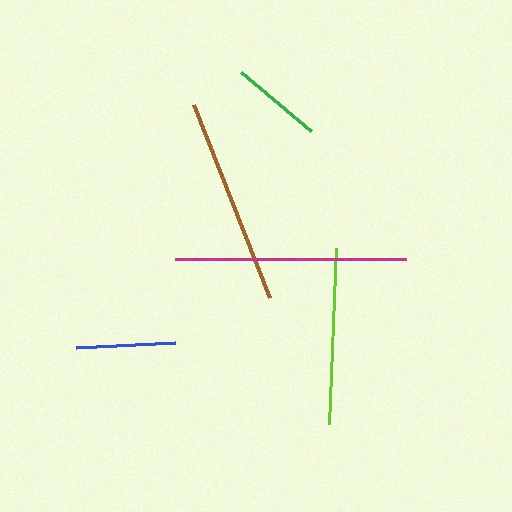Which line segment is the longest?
The magenta line is the longest at approximately 231 pixels.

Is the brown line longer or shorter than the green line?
The brown line is longer than the green line.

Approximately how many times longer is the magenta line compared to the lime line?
The magenta line is approximately 1.3 times the length of the lime line.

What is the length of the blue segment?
The blue segment is approximately 100 pixels long.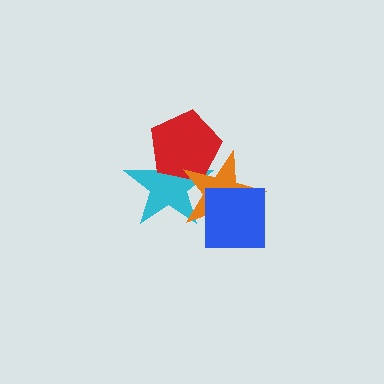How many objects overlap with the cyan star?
3 objects overlap with the cyan star.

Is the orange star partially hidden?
Yes, it is partially covered by another shape.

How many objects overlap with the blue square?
2 objects overlap with the blue square.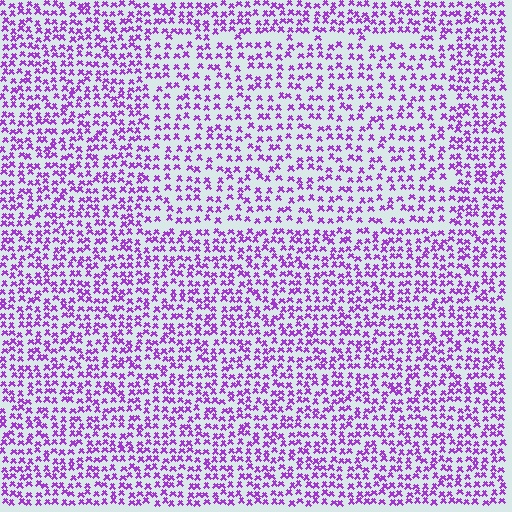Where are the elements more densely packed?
The elements are more densely packed outside the rectangle boundary.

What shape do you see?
I see a rectangle.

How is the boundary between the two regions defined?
The boundary is defined by a change in element density (approximately 1.5x ratio). All elements are the same color, size, and shape.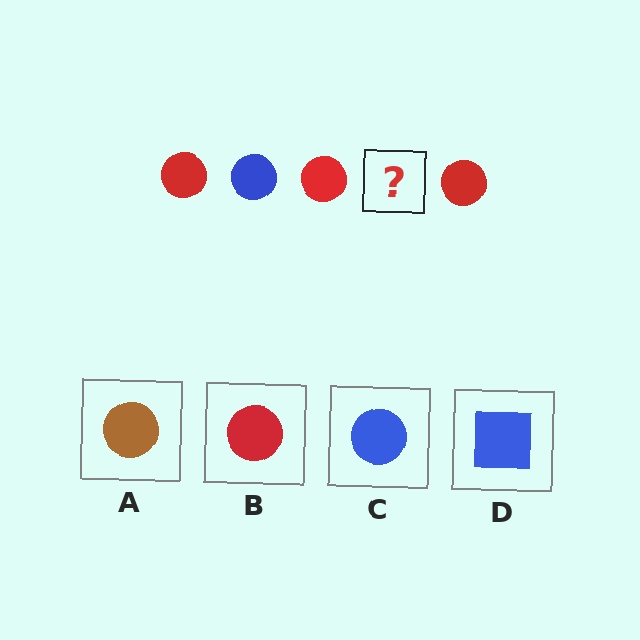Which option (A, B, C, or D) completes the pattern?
C.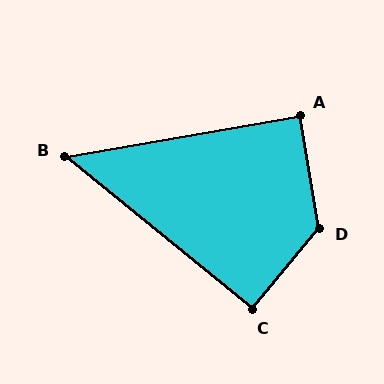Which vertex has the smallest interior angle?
B, at approximately 49 degrees.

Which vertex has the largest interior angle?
D, at approximately 131 degrees.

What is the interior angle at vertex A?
Approximately 90 degrees (approximately right).